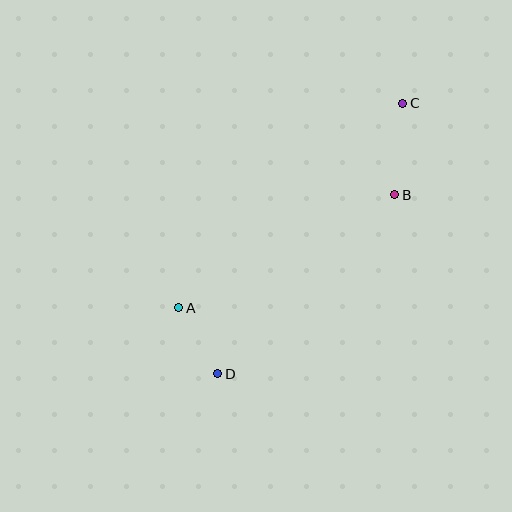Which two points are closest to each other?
Points A and D are closest to each other.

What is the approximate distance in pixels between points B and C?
The distance between B and C is approximately 92 pixels.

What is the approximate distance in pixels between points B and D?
The distance between B and D is approximately 252 pixels.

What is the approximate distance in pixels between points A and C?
The distance between A and C is approximately 303 pixels.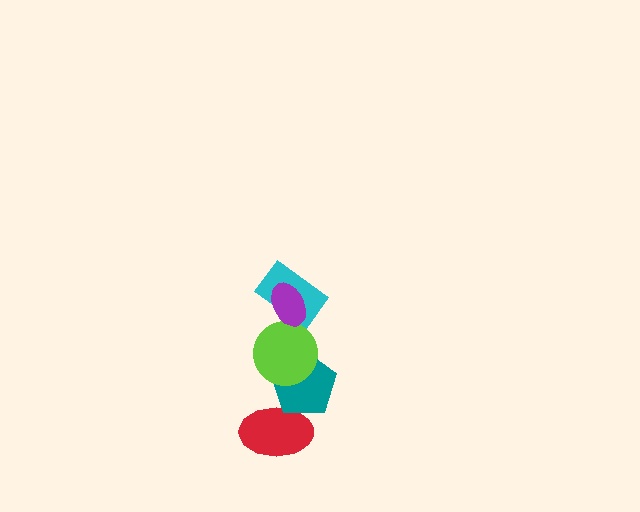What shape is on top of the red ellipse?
The teal pentagon is on top of the red ellipse.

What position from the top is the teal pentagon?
The teal pentagon is 4th from the top.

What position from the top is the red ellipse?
The red ellipse is 5th from the top.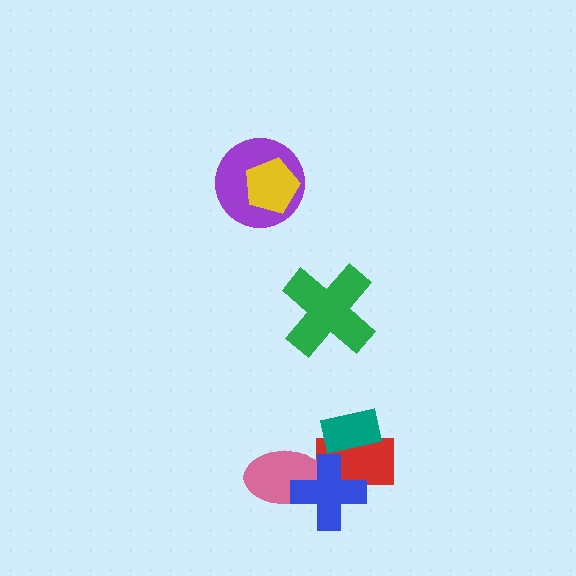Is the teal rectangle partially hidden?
No, no other shape covers it.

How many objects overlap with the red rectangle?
2 objects overlap with the red rectangle.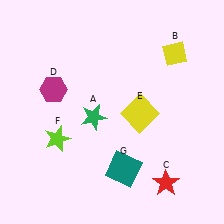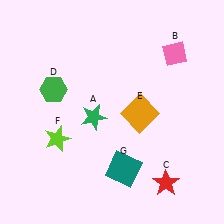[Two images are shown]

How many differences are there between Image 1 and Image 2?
There are 3 differences between the two images.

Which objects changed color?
B changed from yellow to pink. D changed from magenta to green. E changed from yellow to orange.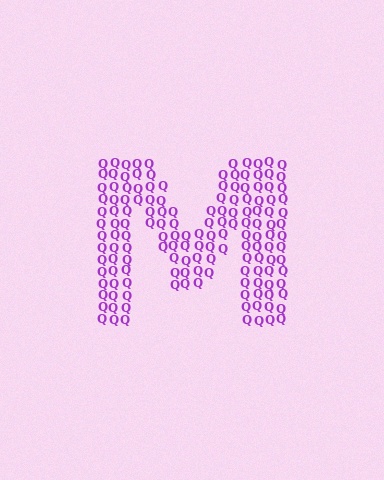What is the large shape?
The large shape is the letter M.